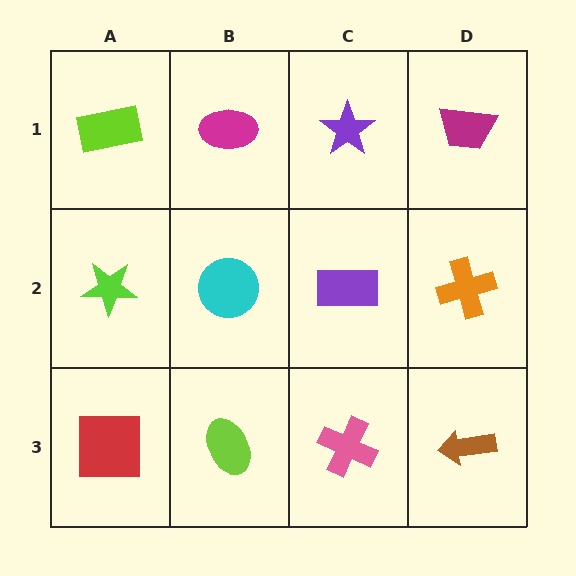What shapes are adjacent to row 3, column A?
A lime star (row 2, column A), a lime ellipse (row 3, column B).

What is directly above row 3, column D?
An orange cross.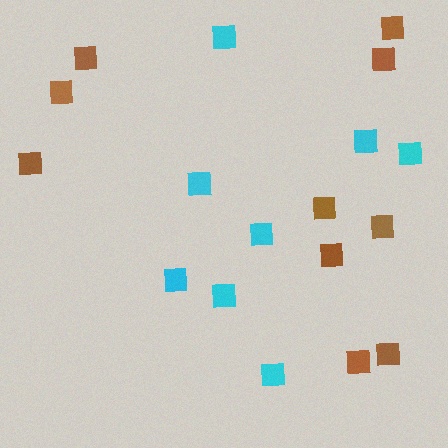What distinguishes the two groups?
There are 2 groups: one group of brown squares (10) and one group of cyan squares (8).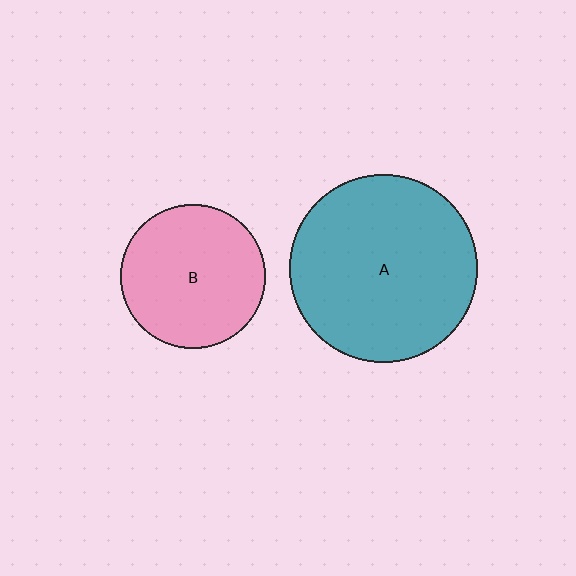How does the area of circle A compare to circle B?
Approximately 1.7 times.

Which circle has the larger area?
Circle A (teal).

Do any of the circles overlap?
No, none of the circles overlap.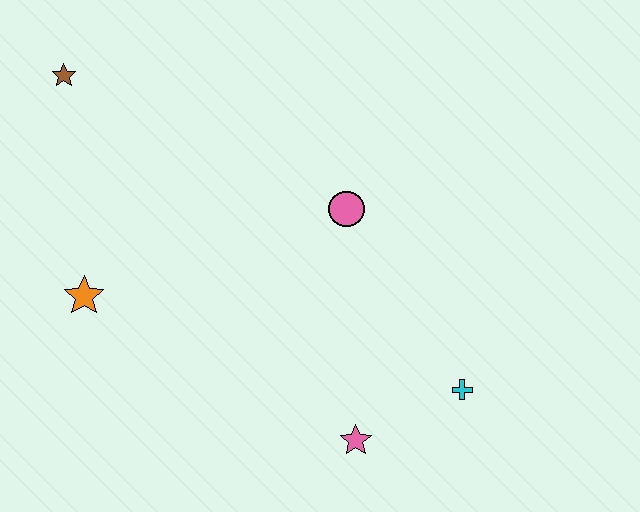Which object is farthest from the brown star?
The cyan cross is farthest from the brown star.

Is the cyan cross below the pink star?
No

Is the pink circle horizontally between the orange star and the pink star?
Yes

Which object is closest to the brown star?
The orange star is closest to the brown star.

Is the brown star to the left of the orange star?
Yes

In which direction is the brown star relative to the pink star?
The brown star is above the pink star.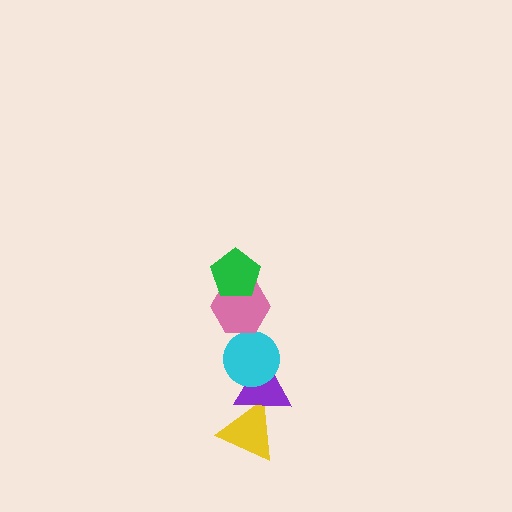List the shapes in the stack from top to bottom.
From top to bottom: the green pentagon, the pink hexagon, the cyan circle, the purple triangle, the yellow triangle.